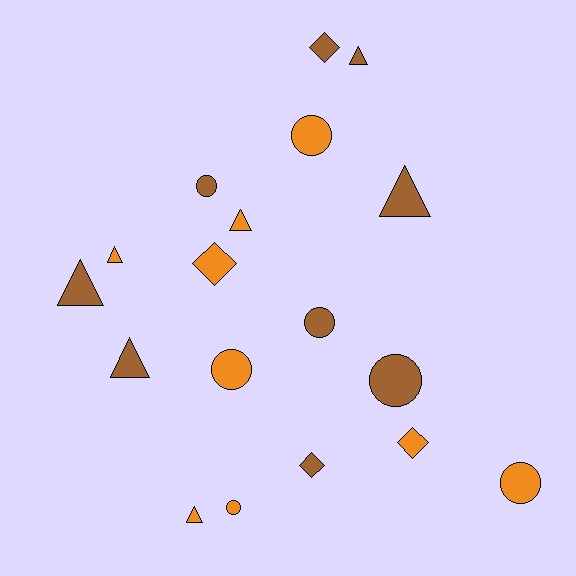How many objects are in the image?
There are 18 objects.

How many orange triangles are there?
There are 3 orange triangles.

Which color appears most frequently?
Orange, with 9 objects.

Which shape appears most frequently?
Triangle, with 7 objects.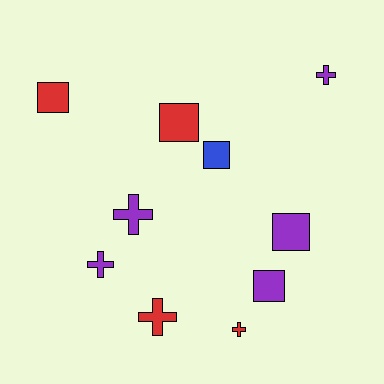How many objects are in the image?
There are 10 objects.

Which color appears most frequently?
Purple, with 5 objects.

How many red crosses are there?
There are 2 red crosses.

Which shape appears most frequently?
Square, with 5 objects.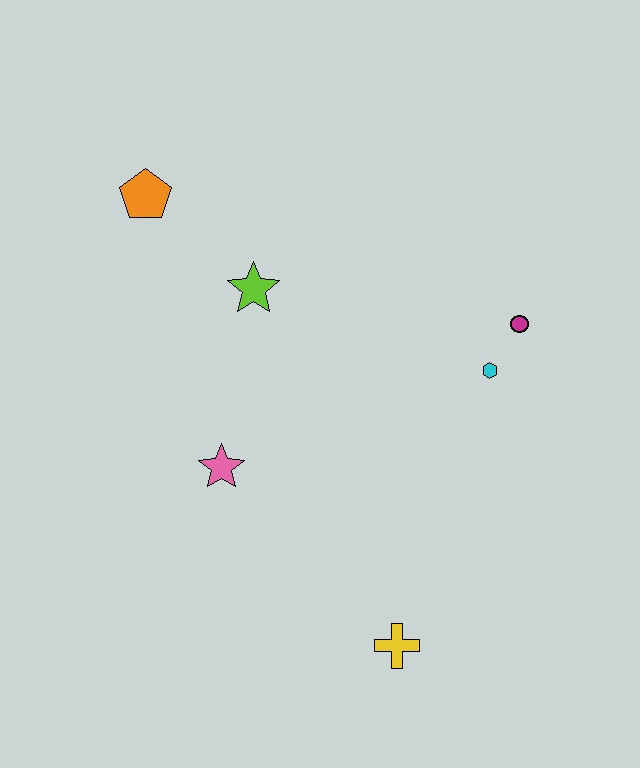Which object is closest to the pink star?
The lime star is closest to the pink star.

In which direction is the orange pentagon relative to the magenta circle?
The orange pentagon is to the left of the magenta circle.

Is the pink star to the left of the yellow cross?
Yes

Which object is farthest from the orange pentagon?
The yellow cross is farthest from the orange pentagon.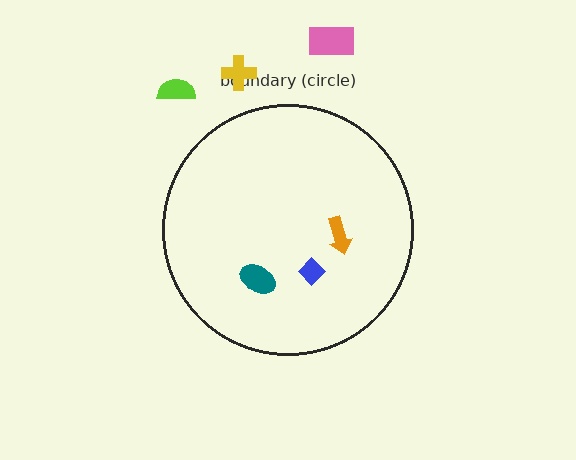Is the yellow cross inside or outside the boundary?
Outside.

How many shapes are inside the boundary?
3 inside, 3 outside.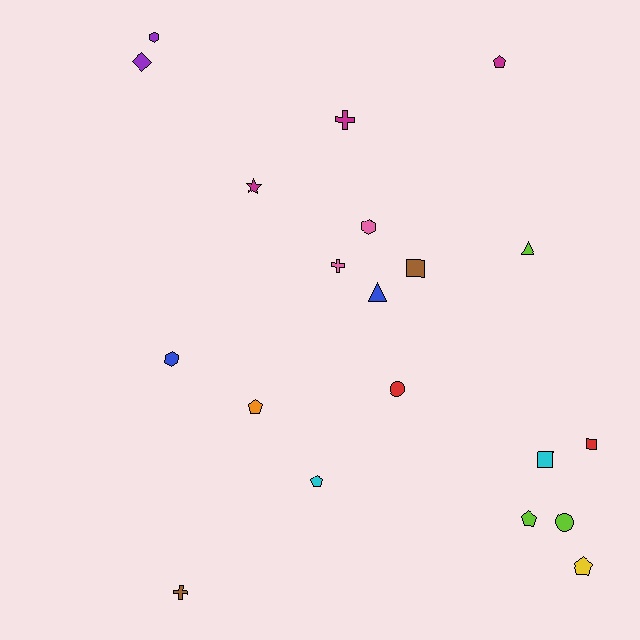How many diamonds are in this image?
There is 1 diamond.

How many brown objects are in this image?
There are 2 brown objects.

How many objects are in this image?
There are 20 objects.